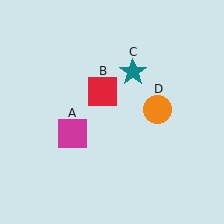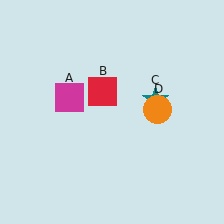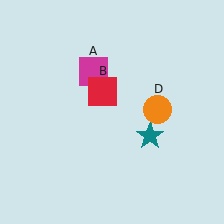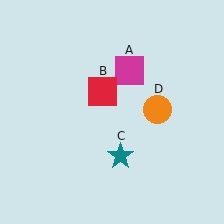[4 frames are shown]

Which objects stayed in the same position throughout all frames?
Red square (object B) and orange circle (object D) remained stationary.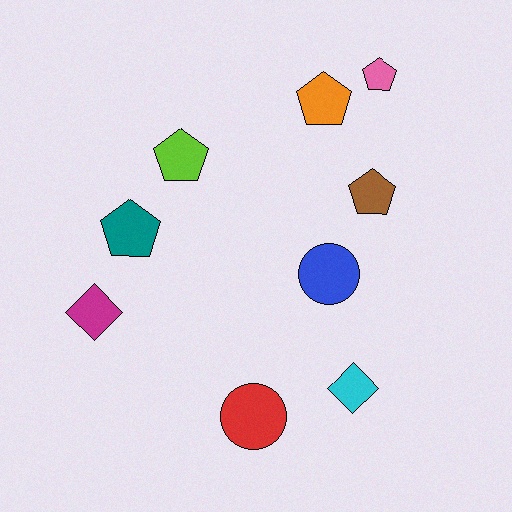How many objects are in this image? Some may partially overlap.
There are 9 objects.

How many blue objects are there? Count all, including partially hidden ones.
There is 1 blue object.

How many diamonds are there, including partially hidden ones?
There are 2 diamonds.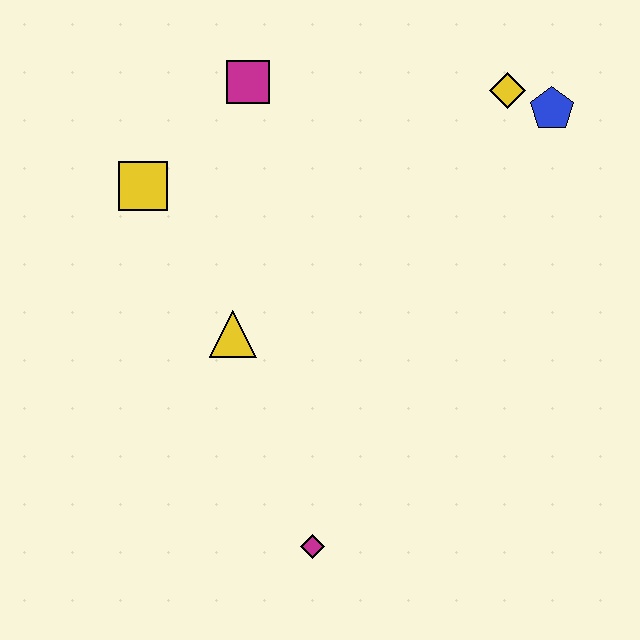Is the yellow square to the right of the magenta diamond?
No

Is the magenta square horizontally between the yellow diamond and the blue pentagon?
No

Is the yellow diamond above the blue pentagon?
Yes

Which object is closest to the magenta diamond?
The yellow triangle is closest to the magenta diamond.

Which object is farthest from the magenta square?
The magenta diamond is farthest from the magenta square.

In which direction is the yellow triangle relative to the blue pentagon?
The yellow triangle is to the left of the blue pentagon.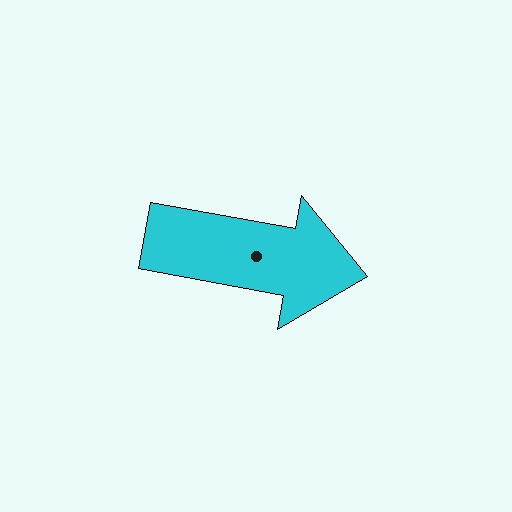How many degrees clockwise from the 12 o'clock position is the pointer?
Approximately 100 degrees.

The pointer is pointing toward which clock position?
Roughly 3 o'clock.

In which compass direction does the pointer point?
East.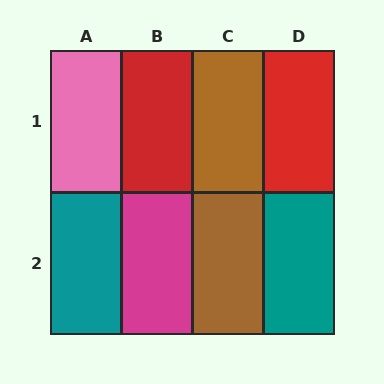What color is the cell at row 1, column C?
Brown.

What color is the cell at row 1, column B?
Red.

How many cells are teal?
2 cells are teal.